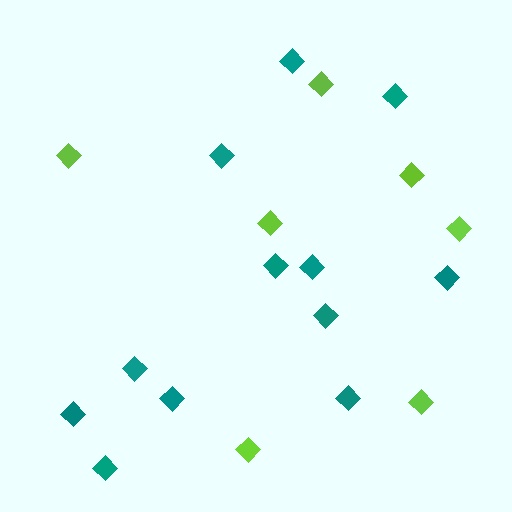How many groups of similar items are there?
There are 2 groups: one group of lime diamonds (7) and one group of teal diamonds (12).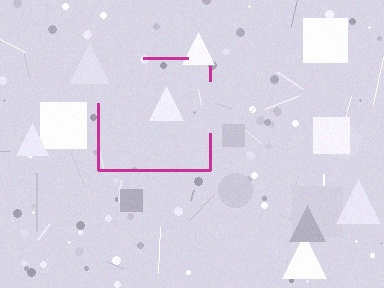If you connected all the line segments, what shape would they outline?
They would outline a square.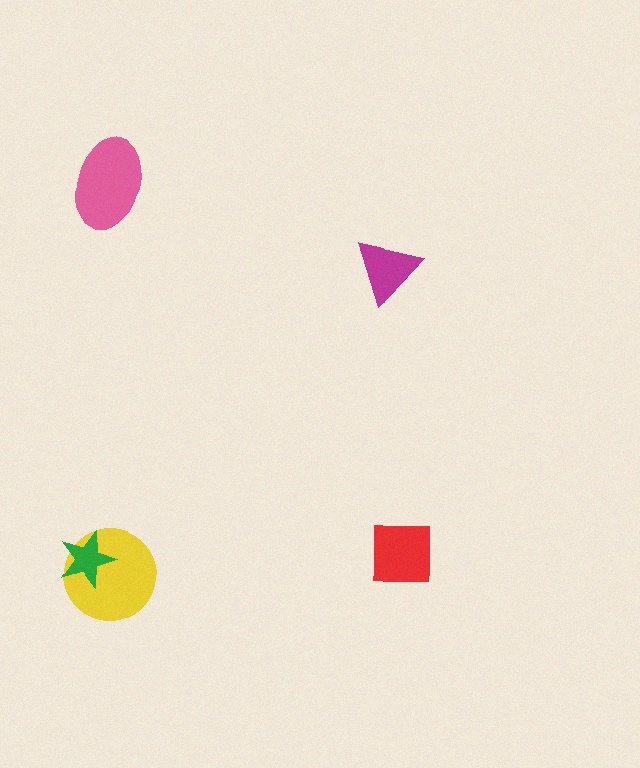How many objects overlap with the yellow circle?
1 object overlaps with the yellow circle.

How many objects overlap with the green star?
1 object overlaps with the green star.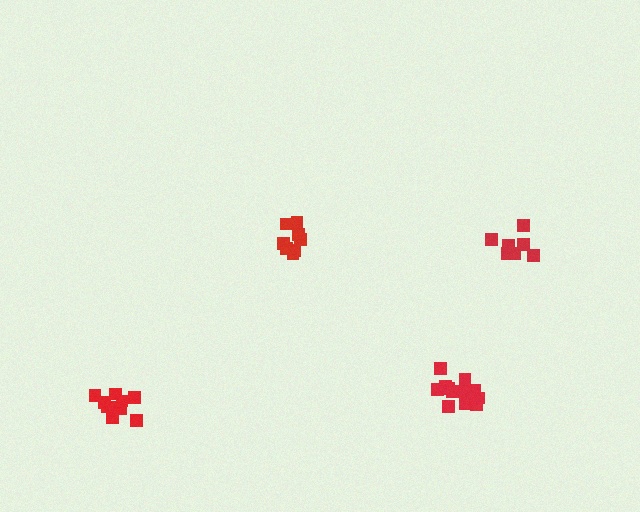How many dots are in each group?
Group 1: 12 dots, Group 2: 7 dots, Group 3: 11 dots, Group 4: 8 dots (38 total).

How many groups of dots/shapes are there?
There are 4 groups.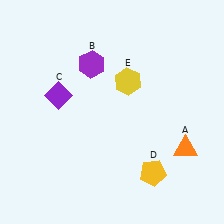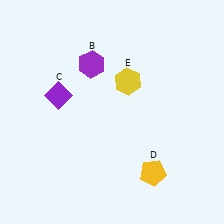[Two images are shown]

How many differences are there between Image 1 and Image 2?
There is 1 difference between the two images.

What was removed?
The orange triangle (A) was removed in Image 2.